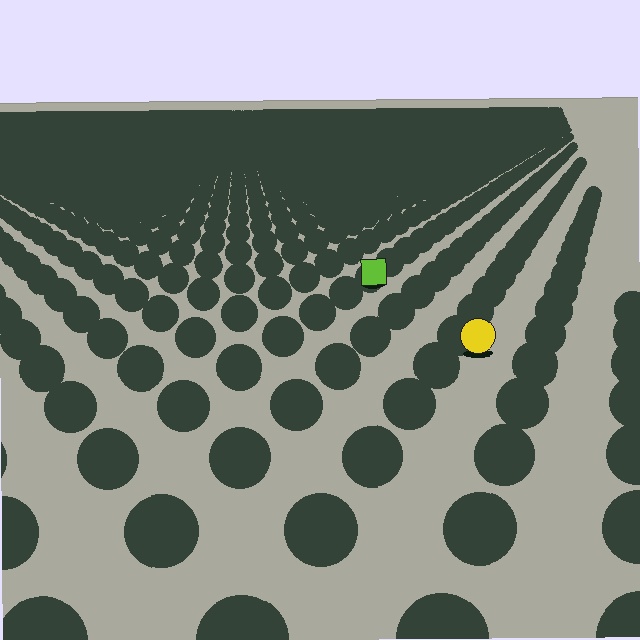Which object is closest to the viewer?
The yellow circle is closest. The texture marks near it are larger and more spread out.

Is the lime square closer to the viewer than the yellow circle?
No. The yellow circle is closer — you can tell from the texture gradient: the ground texture is coarser near it.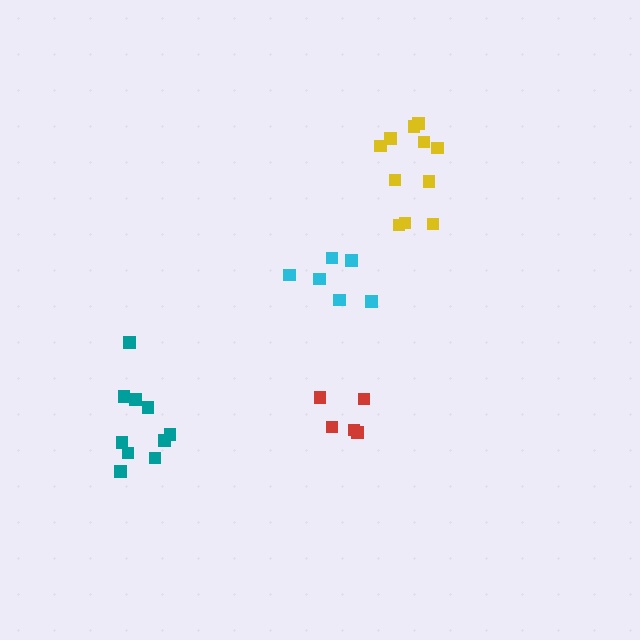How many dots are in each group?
Group 1: 5 dots, Group 2: 10 dots, Group 3: 6 dots, Group 4: 11 dots (32 total).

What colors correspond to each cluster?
The clusters are colored: red, teal, cyan, yellow.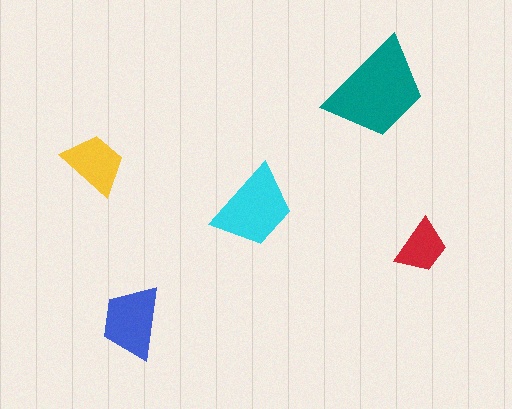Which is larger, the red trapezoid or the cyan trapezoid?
The cyan one.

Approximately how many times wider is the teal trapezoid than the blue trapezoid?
About 1.5 times wider.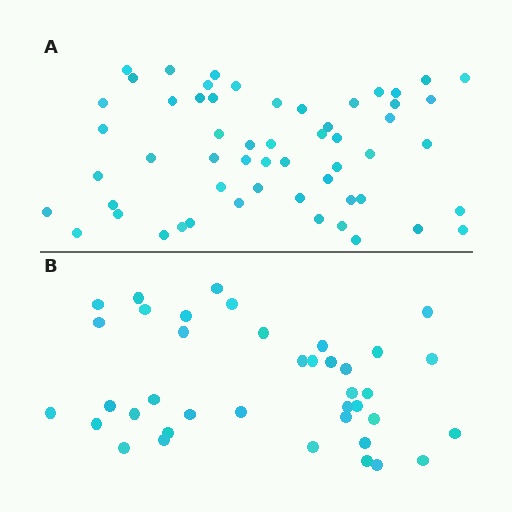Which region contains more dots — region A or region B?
Region A (the top region) has more dots.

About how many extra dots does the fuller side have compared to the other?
Region A has approximately 15 more dots than region B.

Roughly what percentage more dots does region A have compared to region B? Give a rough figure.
About 45% more.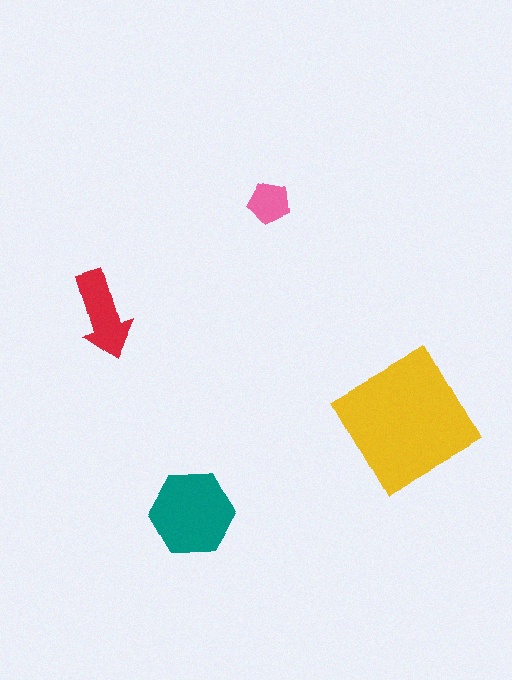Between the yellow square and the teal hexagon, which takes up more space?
The yellow square.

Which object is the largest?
The yellow square.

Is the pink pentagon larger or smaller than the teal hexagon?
Smaller.